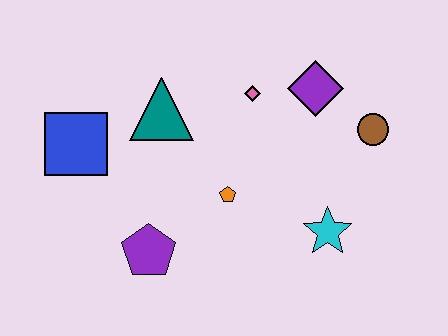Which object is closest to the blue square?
The teal triangle is closest to the blue square.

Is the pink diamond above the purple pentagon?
Yes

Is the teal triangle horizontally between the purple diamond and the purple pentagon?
Yes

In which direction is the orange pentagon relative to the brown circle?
The orange pentagon is to the left of the brown circle.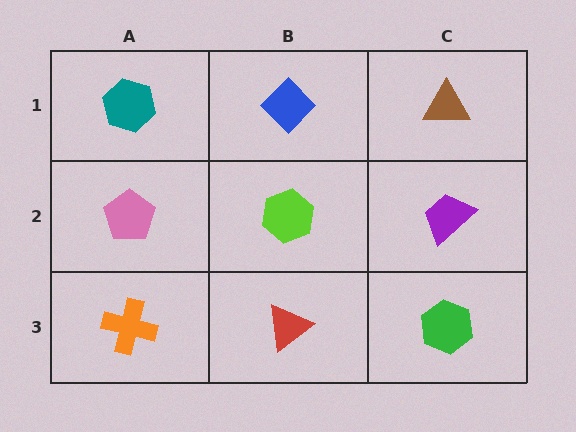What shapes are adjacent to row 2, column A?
A teal hexagon (row 1, column A), an orange cross (row 3, column A), a lime hexagon (row 2, column B).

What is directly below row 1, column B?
A lime hexagon.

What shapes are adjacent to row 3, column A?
A pink pentagon (row 2, column A), a red triangle (row 3, column B).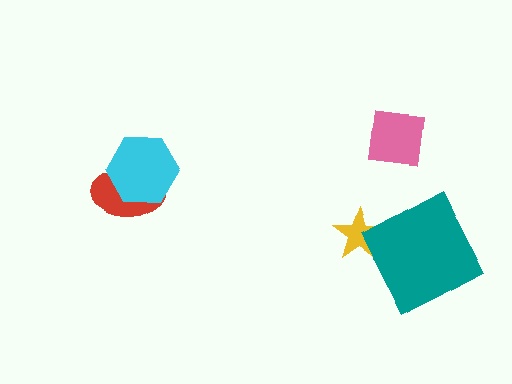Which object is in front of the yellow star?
The teal square is in front of the yellow star.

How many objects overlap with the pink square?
0 objects overlap with the pink square.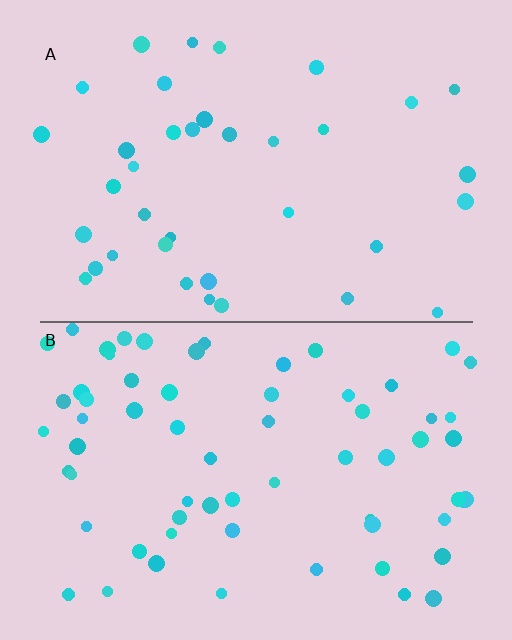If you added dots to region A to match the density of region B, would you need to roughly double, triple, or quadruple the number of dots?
Approximately double.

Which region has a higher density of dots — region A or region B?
B (the bottom).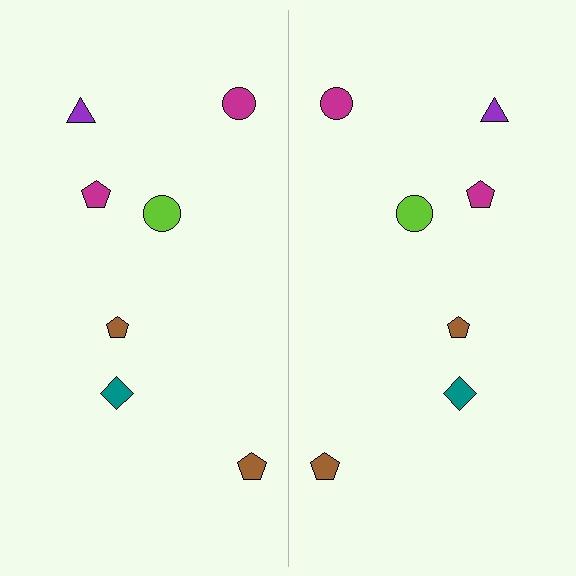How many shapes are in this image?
There are 14 shapes in this image.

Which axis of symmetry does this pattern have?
The pattern has a vertical axis of symmetry running through the center of the image.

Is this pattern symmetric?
Yes, this pattern has bilateral (reflection) symmetry.